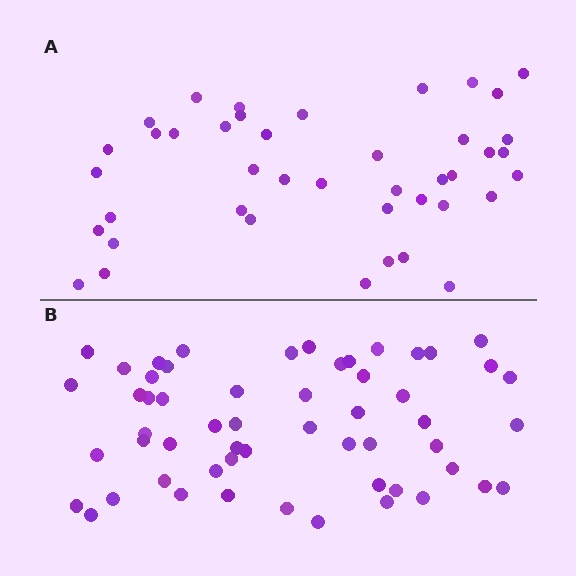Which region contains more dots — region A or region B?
Region B (the bottom region) has more dots.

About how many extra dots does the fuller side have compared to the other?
Region B has approximately 15 more dots than region A.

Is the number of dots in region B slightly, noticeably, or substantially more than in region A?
Region B has noticeably more, but not dramatically so. The ratio is roughly 1.3 to 1.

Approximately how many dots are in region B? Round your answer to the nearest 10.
About 60 dots. (The exact count is 56, which rounds to 60.)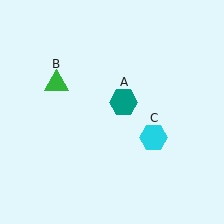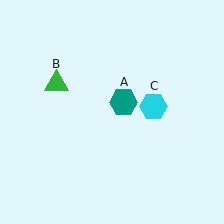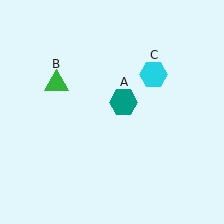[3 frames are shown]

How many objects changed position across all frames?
1 object changed position: cyan hexagon (object C).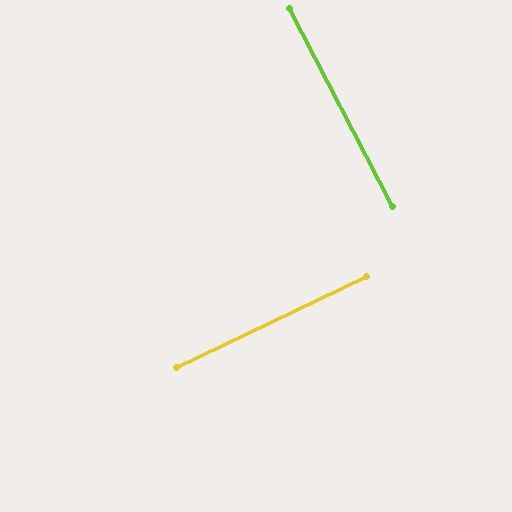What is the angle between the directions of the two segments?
Approximately 88 degrees.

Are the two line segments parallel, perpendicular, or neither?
Perpendicular — they meet at approximately 88°.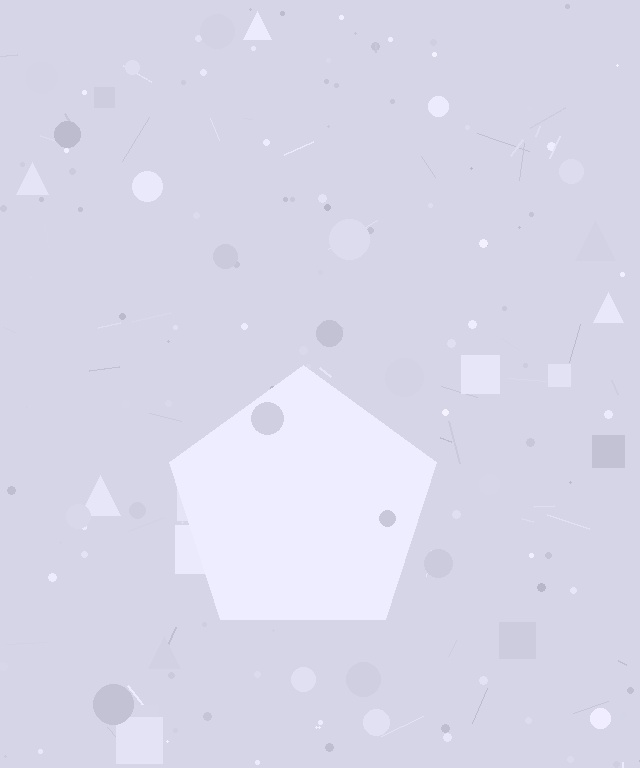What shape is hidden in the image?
A pentagon is hidden in the image.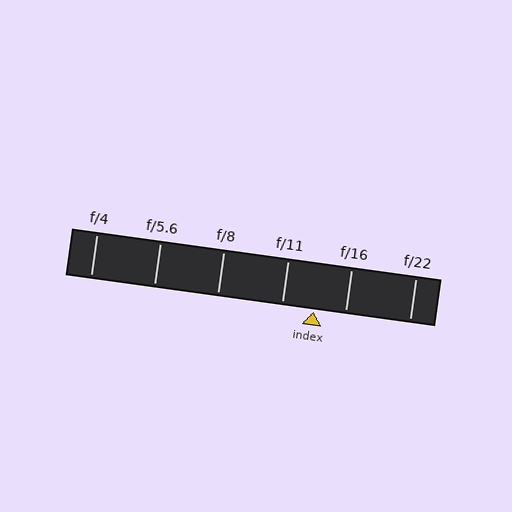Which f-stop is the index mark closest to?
The index mark is closest to f/16.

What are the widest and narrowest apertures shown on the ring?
The widest aperture shown is f/4 and the narrowest is f/22.